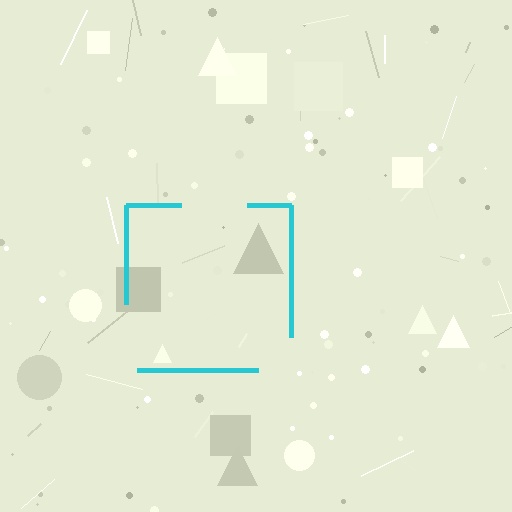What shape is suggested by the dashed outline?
The dashed outline suggests a square.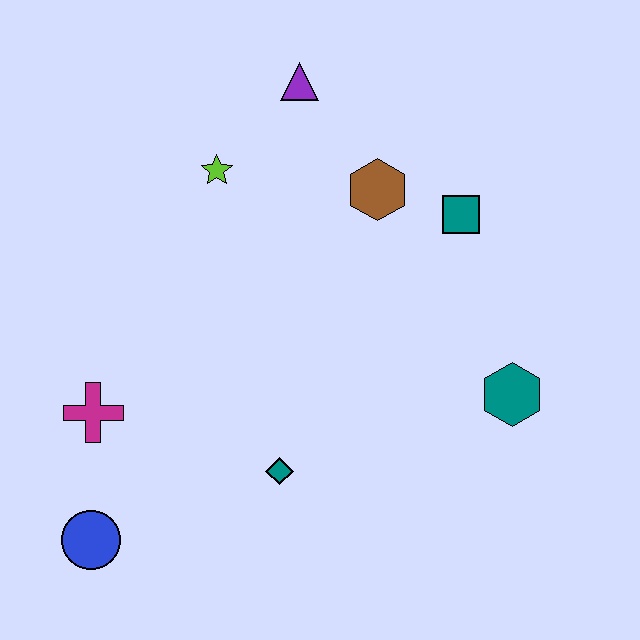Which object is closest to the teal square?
The brown hexagon is closest to the teal square.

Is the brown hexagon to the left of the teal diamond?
No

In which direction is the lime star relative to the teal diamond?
The lime star is above the teal diamond.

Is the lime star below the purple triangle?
Yes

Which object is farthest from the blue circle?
The purple triangle is farthest from the blue circle.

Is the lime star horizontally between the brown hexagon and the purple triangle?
No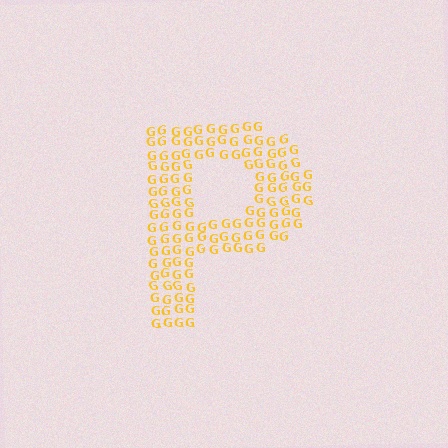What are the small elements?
The small elements are letter G's.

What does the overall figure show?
The overall figure shows the letter P.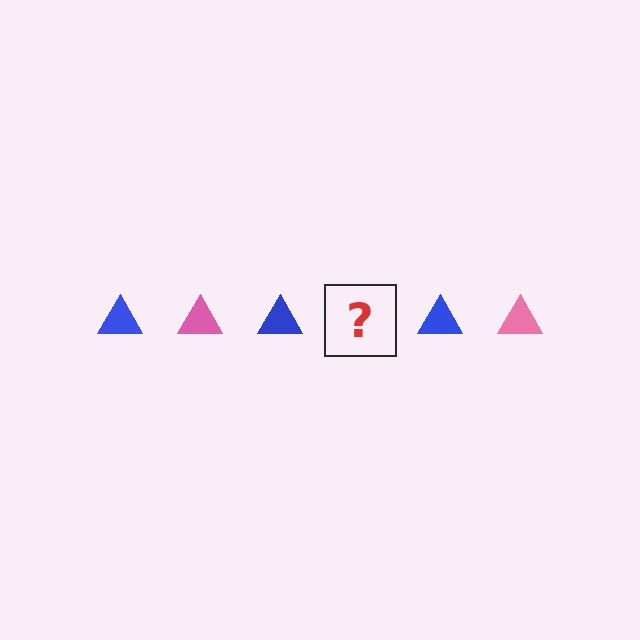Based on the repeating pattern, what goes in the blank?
The blank should be a pink triangle.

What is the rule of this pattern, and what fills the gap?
The rule is that the pattern cycles through blue, pink triangles. The gap should be filled with a pink triangle.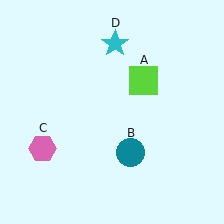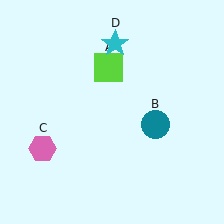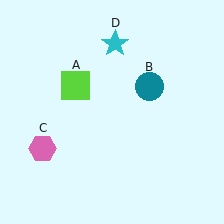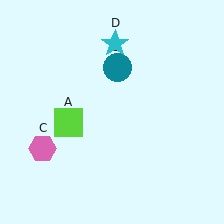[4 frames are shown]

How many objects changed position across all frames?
2 objects changed position: lime square (object A), teal circle (object B).